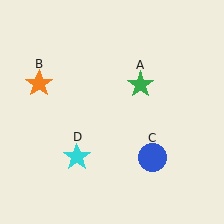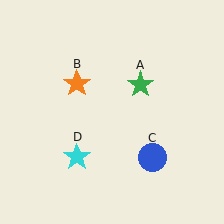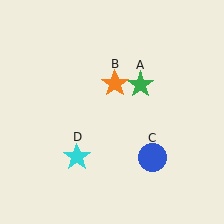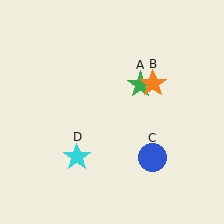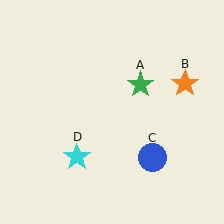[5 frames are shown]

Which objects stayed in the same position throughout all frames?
Green star (object A) and blue circle (object C) and cyan star (object D) remained stationary.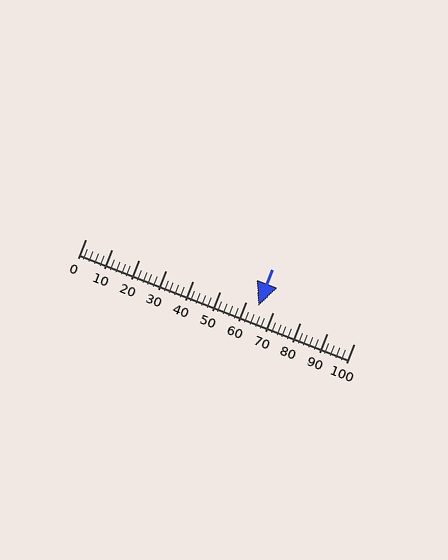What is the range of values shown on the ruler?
The ruler shows values from 0 to 100.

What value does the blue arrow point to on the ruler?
The blue arrow points to approximately 64.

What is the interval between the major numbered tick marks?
The major tick marks are spaced 10 units apart.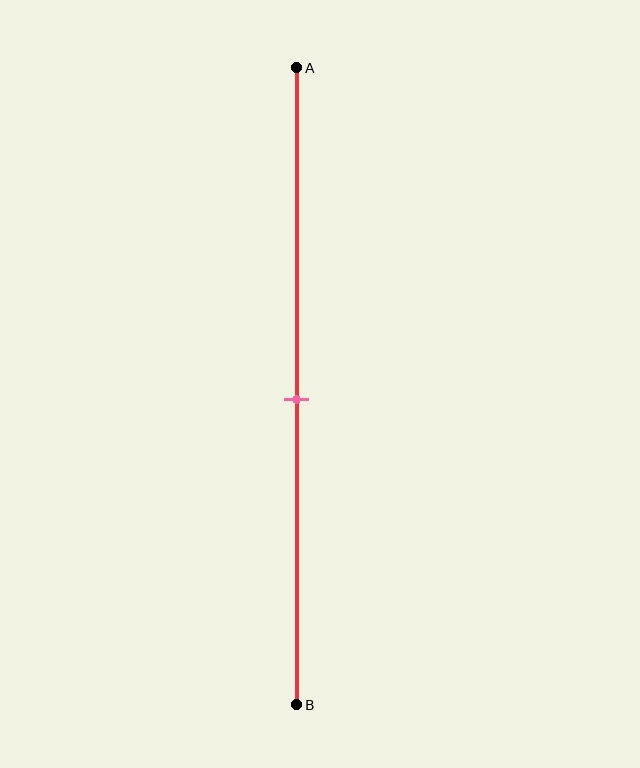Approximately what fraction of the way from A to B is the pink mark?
The pink mark is approximately 50% of the way from A to B.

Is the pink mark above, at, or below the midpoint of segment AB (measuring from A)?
The pink mark is approximately at the midpoint of segment AB.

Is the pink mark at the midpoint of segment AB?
Yes, the mark is approximately at the midpoint.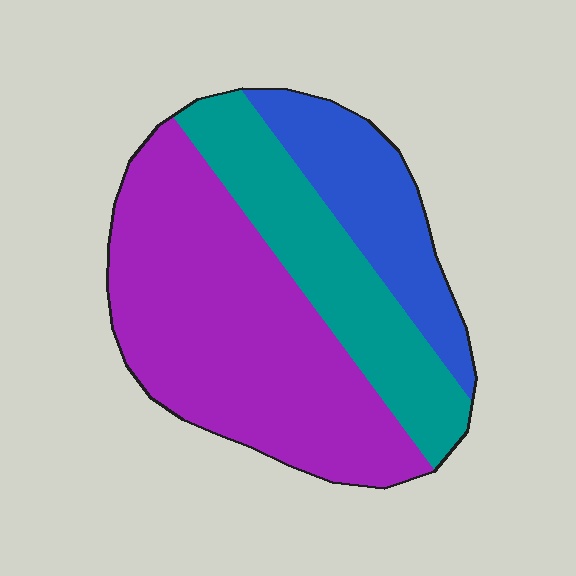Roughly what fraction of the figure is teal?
Teal takes up between a sixth and a third of the figure.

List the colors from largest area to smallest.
From largest to smallest: purple, teal, blue.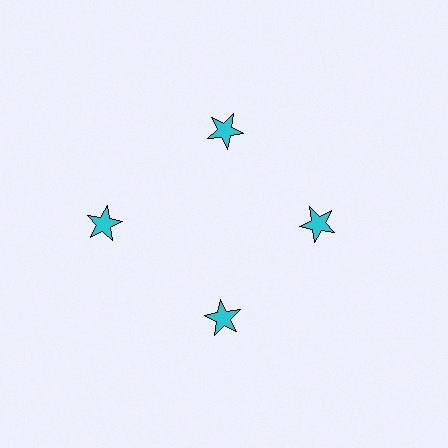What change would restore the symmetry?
The symmetry would be restored by moving it inward, back onto the ring so that all 4 stars sit at equal angles and equal distance from the center.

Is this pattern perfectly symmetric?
No. The 4 cyan stars are arranged in a ring, but one element near the 9 o'clock position is pushed outward from the center, breaking the 4-fold rotational symmetry.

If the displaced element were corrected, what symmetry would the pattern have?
It would have 4-fold rotational symmetry — the pattern would map onto itself every 90 degrees.